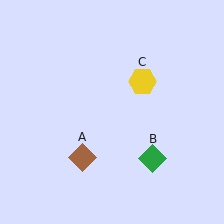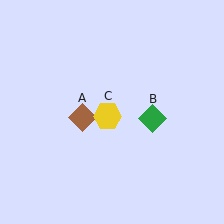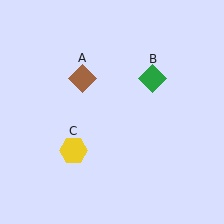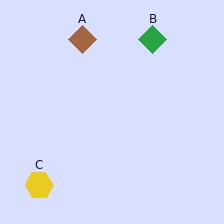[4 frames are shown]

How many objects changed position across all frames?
3 objects changed position: brown diamond (object A), green diamond (object B), yellow hexagon (object C).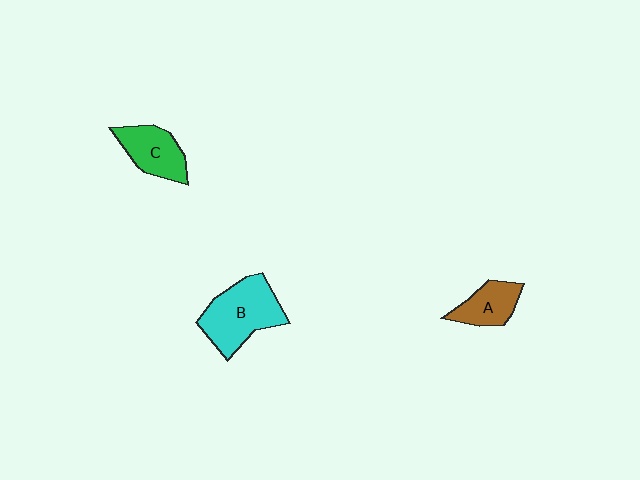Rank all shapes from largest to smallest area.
From largest to smallest: B (cyan), C (green), A (brown).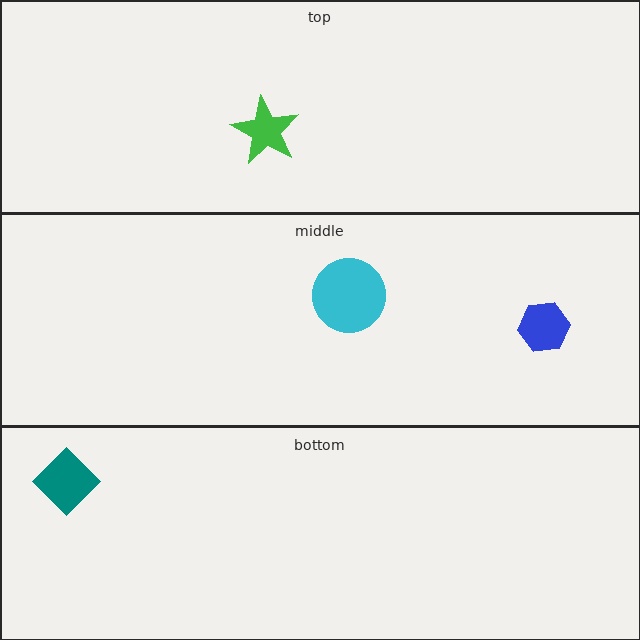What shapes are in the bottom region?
The teal diamond.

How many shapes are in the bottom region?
1.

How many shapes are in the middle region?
2.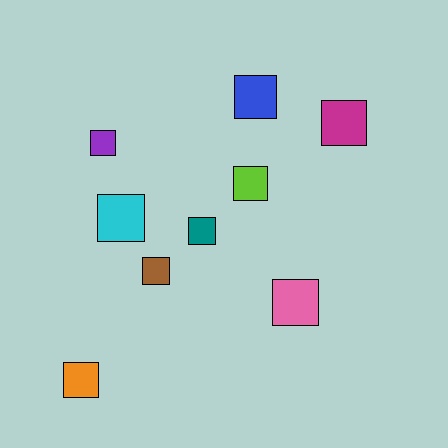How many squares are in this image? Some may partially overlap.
There are 9 squares.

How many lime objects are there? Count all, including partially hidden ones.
There is 1 lime object.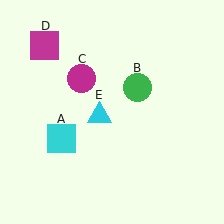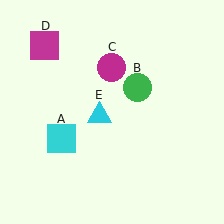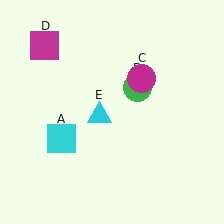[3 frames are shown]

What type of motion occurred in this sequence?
The magenta circle (object C) rotated clockwise around the center of the scene.